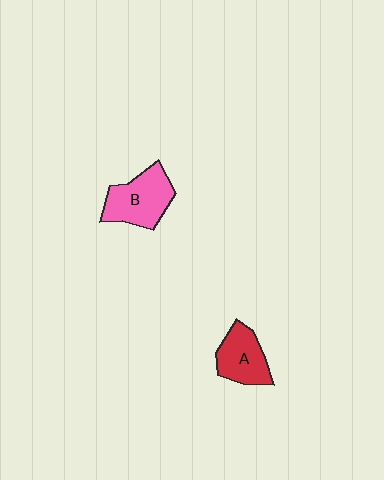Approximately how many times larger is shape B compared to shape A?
Approximately 1.2 times.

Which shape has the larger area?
Shape B (pink).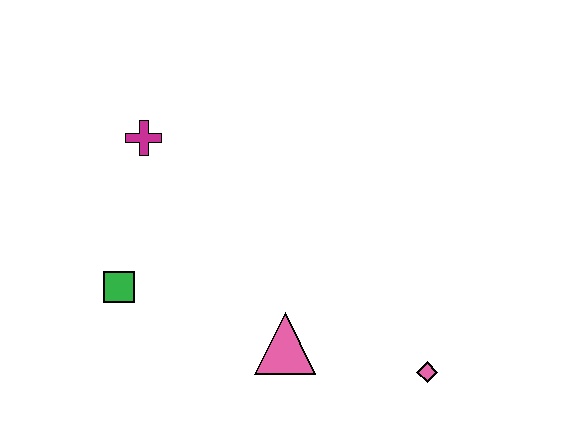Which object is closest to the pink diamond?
The pink triangle is closest to the pink diamond.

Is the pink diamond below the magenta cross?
Yes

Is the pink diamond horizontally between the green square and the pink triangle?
No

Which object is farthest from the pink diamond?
The magenta cross is farthest from the pink diamond.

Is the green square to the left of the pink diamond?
Yes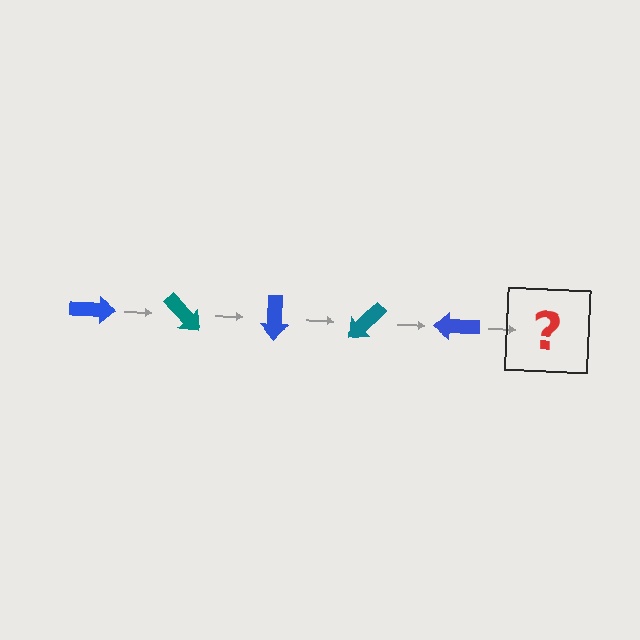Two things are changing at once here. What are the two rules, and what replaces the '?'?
The two rules are that it rotates 45 degrees each step and the color cycles through blue and teal. The '?' should be a teal arrow, rotated 225 degrees from the start.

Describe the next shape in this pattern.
It should be a teal arrow, rotated 225 degrees from the start.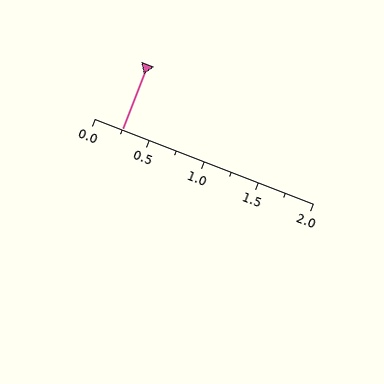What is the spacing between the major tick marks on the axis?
The major ticks are spaced 0.5 apart.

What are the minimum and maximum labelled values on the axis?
The axis runs from 0.0 to 2.0.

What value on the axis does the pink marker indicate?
The marker indicates approximately 0.25.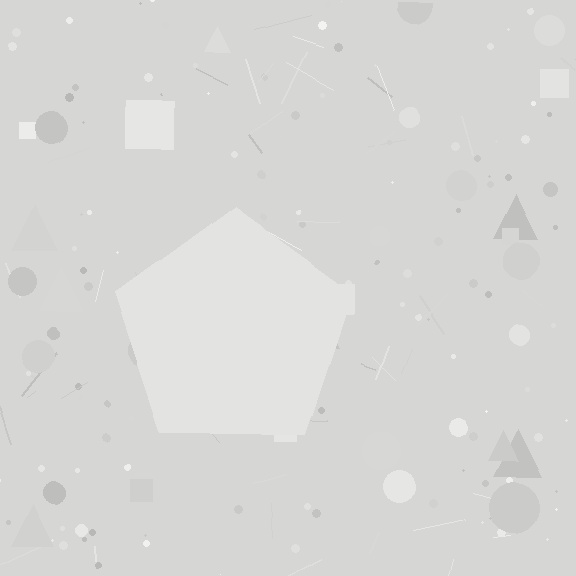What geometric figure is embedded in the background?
A pentagon is embedded in the background.